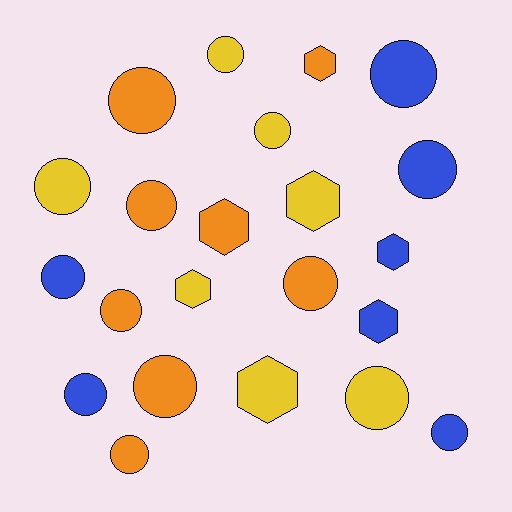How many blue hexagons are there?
There are 2 blue hexagons.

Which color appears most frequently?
Orange, with 8 objects.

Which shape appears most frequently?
Circle, with 15 objects.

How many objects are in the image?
There are 22 objects.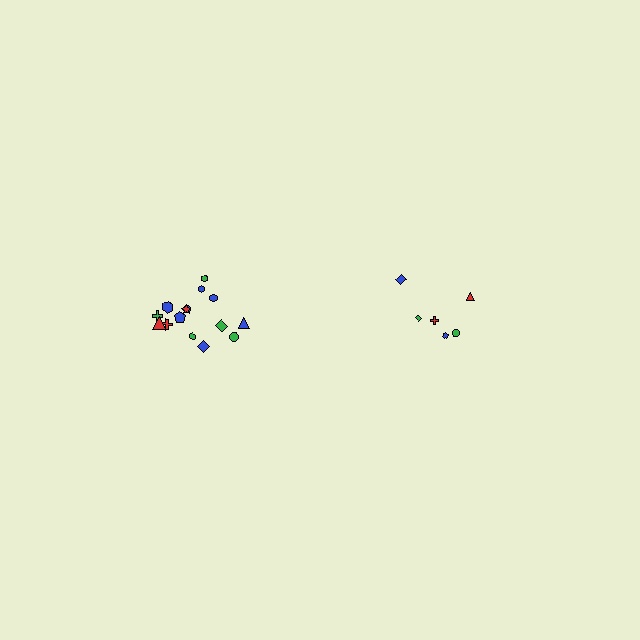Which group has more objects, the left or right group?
The left group.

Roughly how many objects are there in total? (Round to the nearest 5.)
Roughly 20 objects in total.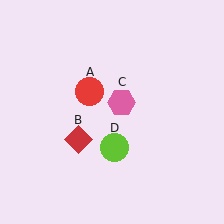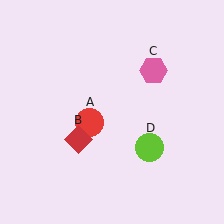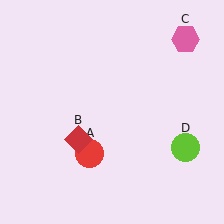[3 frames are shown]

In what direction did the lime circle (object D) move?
The lime circle (object D) moved right.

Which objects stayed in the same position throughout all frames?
Red diamond (object B) remained stationary.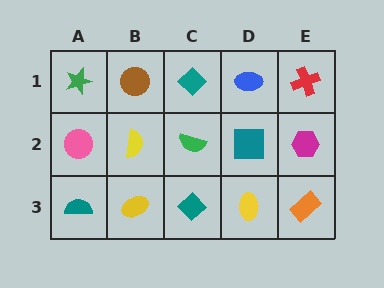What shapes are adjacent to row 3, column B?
A yellow semicircle (row 2, column B), a teal semicircle (row 3, column A), a teal diamond (row 3, column C).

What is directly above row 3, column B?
A yellow semicircle.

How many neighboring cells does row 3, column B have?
3.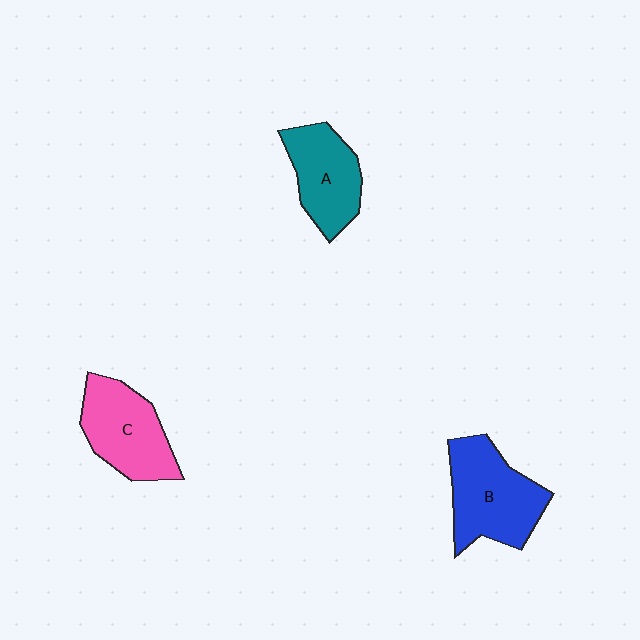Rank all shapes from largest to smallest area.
From largest to smallest: B (blue), C (pink), A (teal).